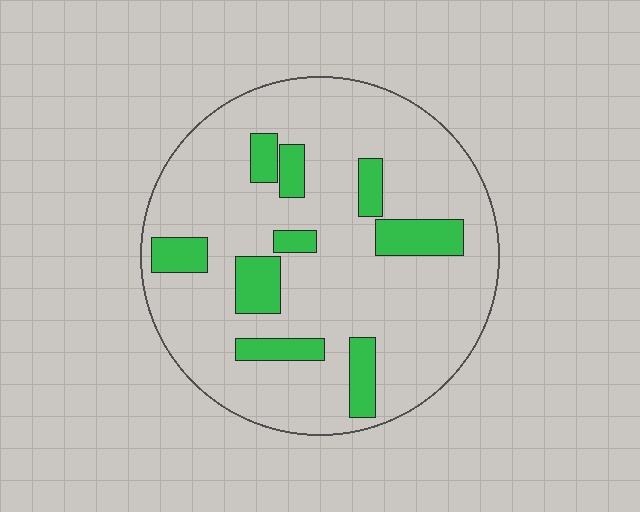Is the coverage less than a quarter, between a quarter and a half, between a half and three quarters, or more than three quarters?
Less than a quarter.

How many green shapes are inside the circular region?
9.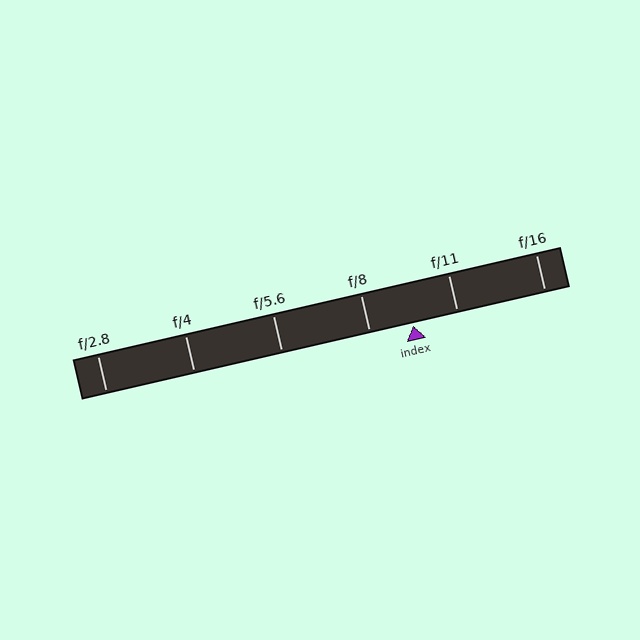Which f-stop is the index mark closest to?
The index mark is closest to f/8.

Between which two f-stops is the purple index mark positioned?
The index mark is between f/8 and f/11.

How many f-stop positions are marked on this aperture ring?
There are 6 f-stop positions marked.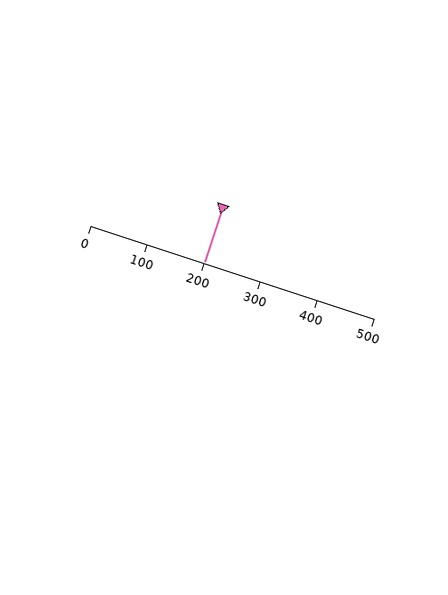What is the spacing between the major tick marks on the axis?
The major ticks are spaced 100 apart.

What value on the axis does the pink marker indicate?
The marker indicates approximately 200.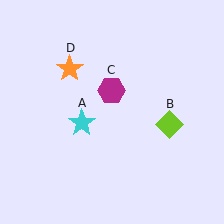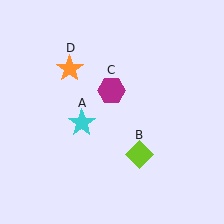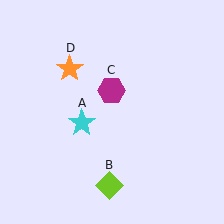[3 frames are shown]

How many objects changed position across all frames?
1 object changed position: lime diamond (object B).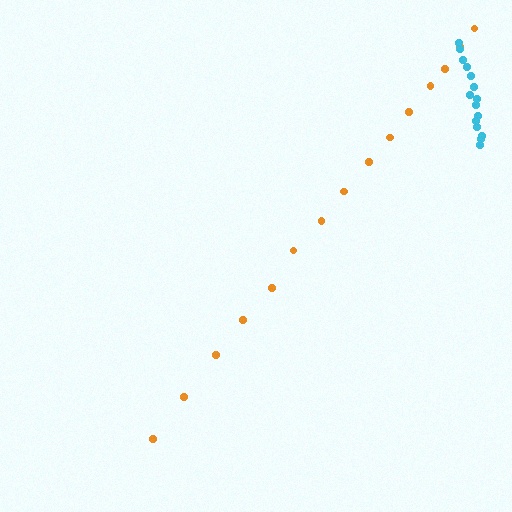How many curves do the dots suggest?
There are 2 distinct paths.